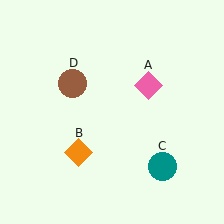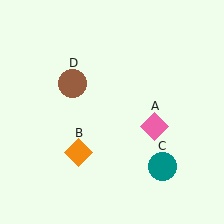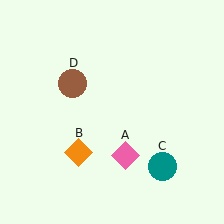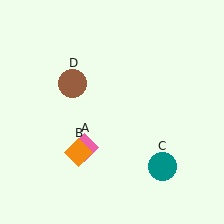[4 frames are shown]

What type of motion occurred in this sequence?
The pink diamond (object A) rotated clockwise around the center of the scene.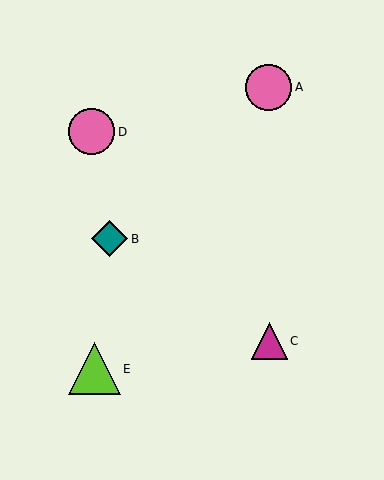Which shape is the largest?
The lime triangle (labeled E) is the largest.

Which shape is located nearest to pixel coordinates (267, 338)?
The magenta triangle (labeled C) at (269, 341) is nearest to that location.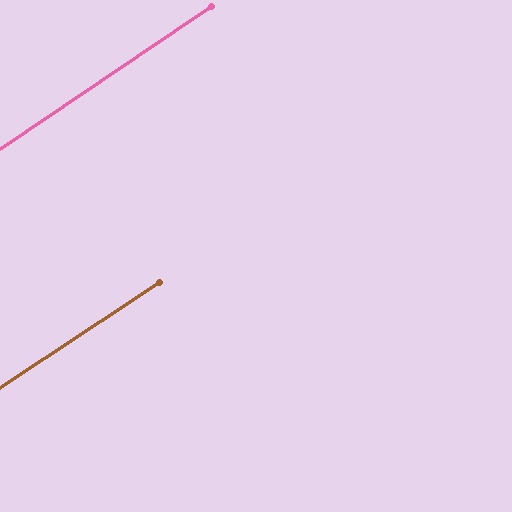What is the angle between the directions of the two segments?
Approximately 0 degrees.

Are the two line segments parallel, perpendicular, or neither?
Parallel — their directions differ by only 0.4°.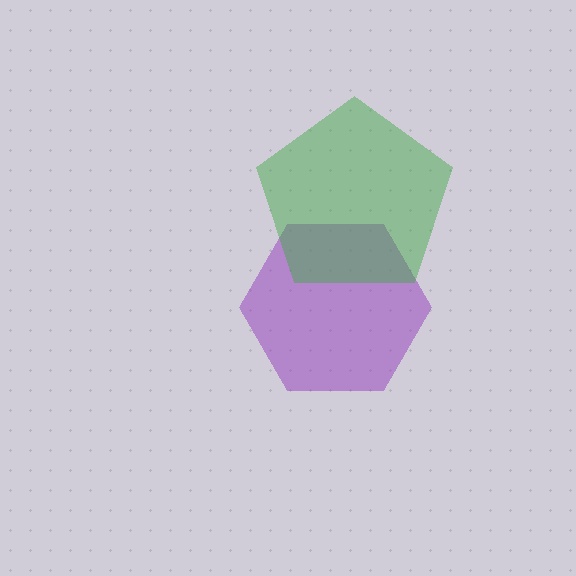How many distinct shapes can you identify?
There are 2 distinct shapes: a purple hexagon, a green pentagon.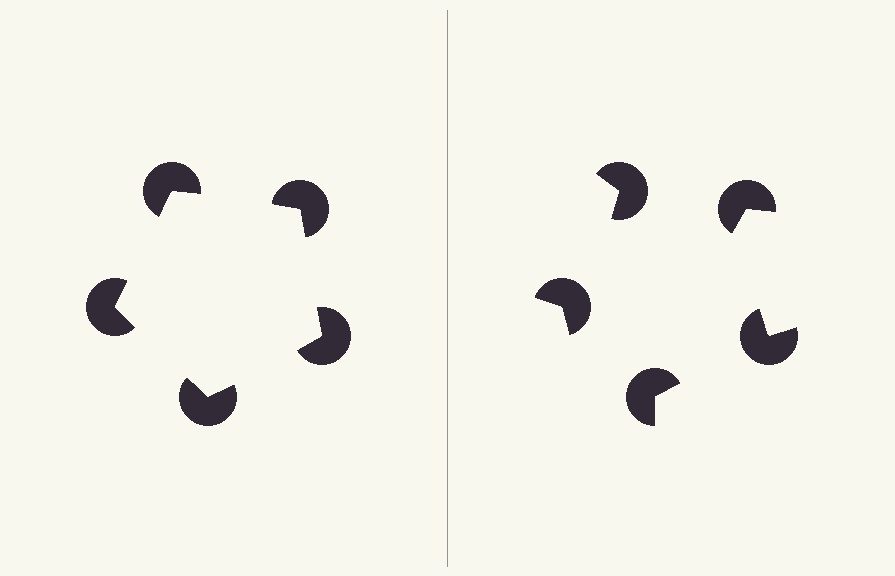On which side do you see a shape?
An illusory pentagon appears on the left side. On the right side the wedge cuts are rotated, so no coherent shape forms.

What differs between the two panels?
The pac-man discs are positioned identically on both sides; only the wedge orientations differ. On the left they align to a pentagon; on the right they are misaligned.